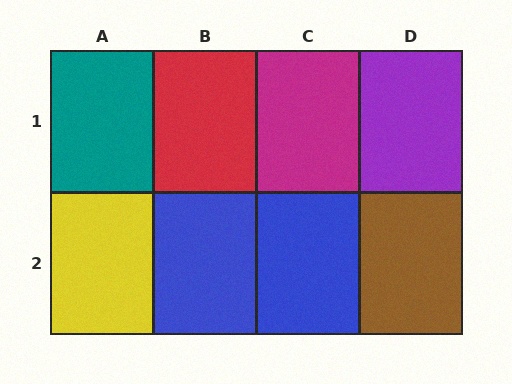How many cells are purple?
1 cell is purple.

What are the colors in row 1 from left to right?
Teal, red, magenta, purple.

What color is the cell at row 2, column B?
Blue.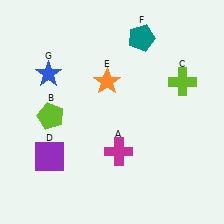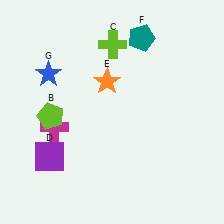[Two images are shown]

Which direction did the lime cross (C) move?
The lime cross (C) moved left.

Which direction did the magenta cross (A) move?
The magenta cross (A) moved left.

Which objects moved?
The objects that moved are: the magenta cross (A), the lime cross (C).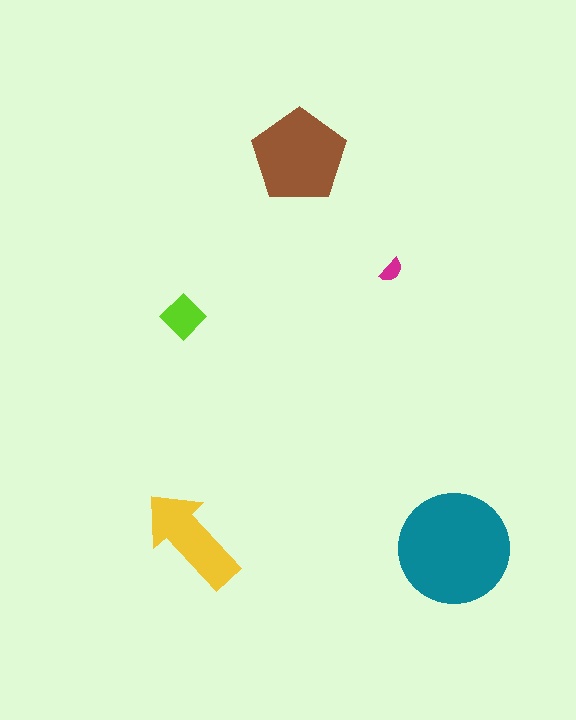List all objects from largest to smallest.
The teal circle, the brown pentagon, the yellow arrow, the lime diamond, the magenta semicircle.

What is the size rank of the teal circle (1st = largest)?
1st.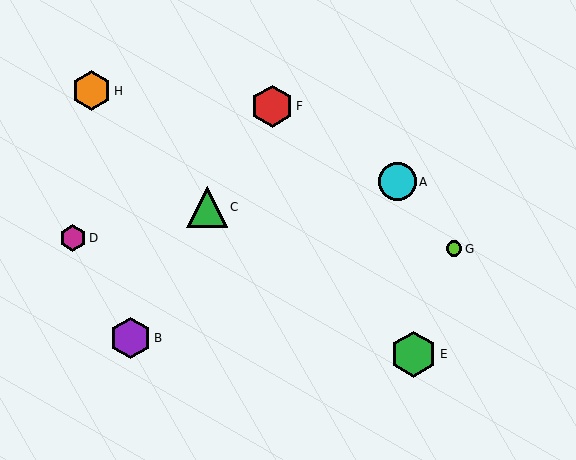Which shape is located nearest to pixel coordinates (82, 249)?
The magenta hexagon (labeled D) at (73, 238) is nearest to that location.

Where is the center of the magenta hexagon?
The center of the magenta hexagon is at (73, 238).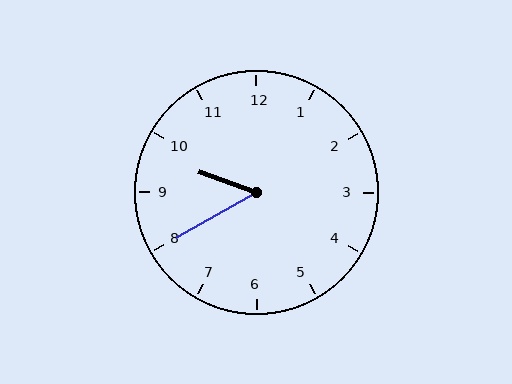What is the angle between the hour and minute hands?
Approximately 50 degrees.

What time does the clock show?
9:40.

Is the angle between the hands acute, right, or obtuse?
It is acute.